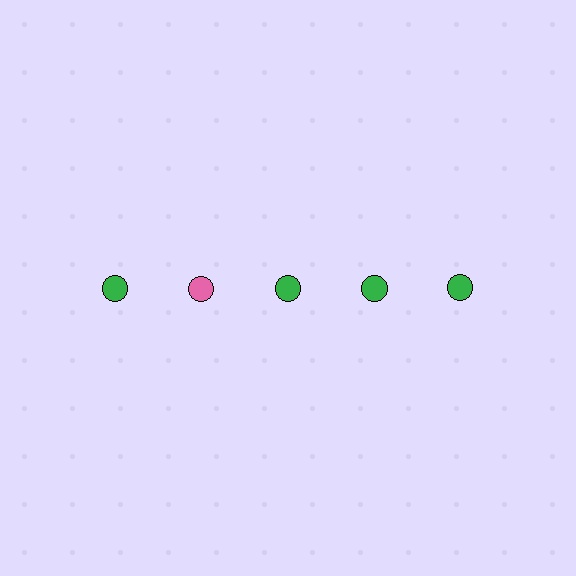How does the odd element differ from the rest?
It has a different color: pink instead of green.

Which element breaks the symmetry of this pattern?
The pink circle in the top row, second from left column breaks the symmetry. All other shapes are green circles.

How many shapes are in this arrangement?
There are 5 shapes arranged in a grid pattern.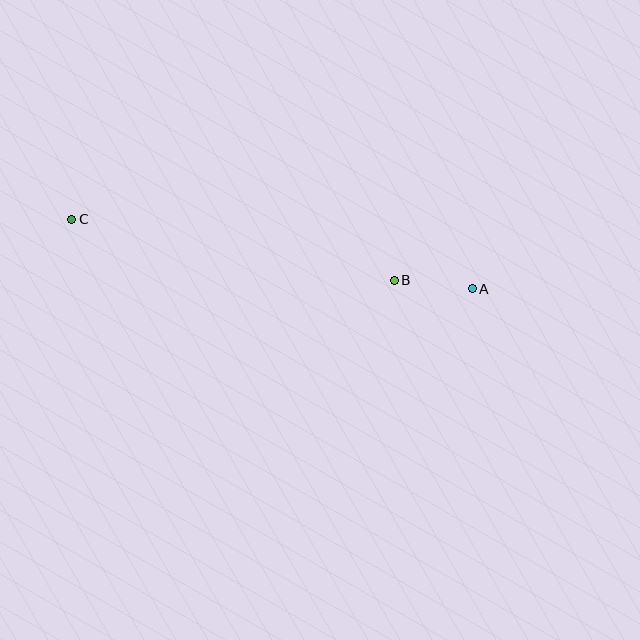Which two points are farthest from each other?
Points A and C are farthest from each other.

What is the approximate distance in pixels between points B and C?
The distance between B and C is approximately 328 pixels.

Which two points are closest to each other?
Points A and B are closest to each other.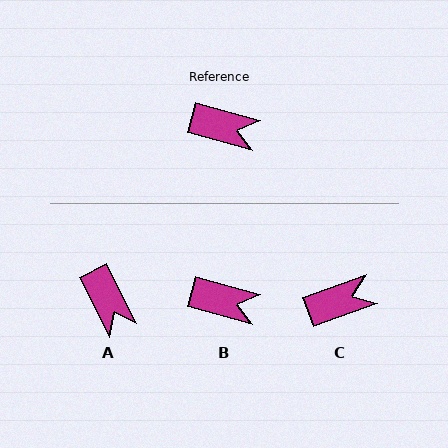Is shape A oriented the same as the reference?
No, it is off by about 48 degrees.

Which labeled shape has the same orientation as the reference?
B.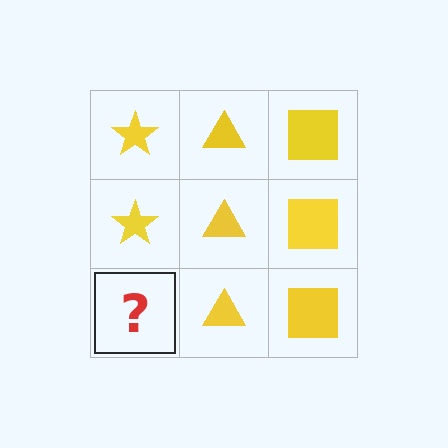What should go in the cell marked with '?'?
The missing cell should contain a yellow star.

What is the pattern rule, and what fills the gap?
The rule is that each column has a consistent shape. The gap should be filled with a yellow star.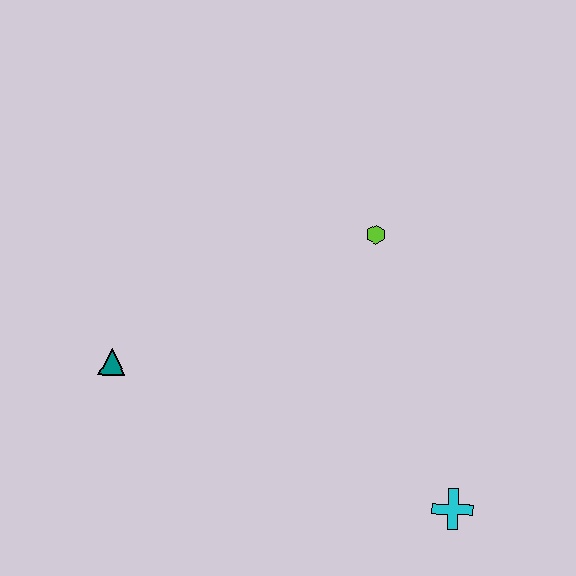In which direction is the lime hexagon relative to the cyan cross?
The lime hexagon is above the cyan cross.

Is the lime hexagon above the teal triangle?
Yes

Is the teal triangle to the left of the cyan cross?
Yes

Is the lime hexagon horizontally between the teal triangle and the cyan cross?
Yes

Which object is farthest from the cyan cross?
The teal triangle is farthest from the cyan cross.